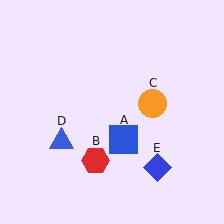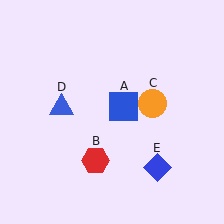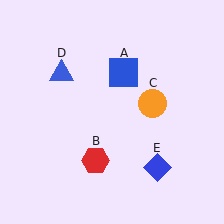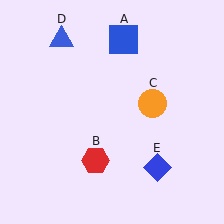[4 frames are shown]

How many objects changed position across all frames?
2 objects changed position: blue square (object A), blue triangle (object D).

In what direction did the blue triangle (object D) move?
The blue triangle (object D) moved up.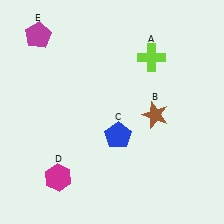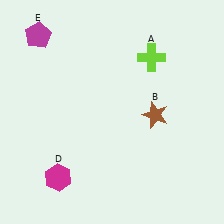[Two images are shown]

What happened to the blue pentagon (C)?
The blue pentagon (C) was removed in Image 2. It was in the bottom-right area of Image 1.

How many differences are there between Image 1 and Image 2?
There is 1 difference between the two images.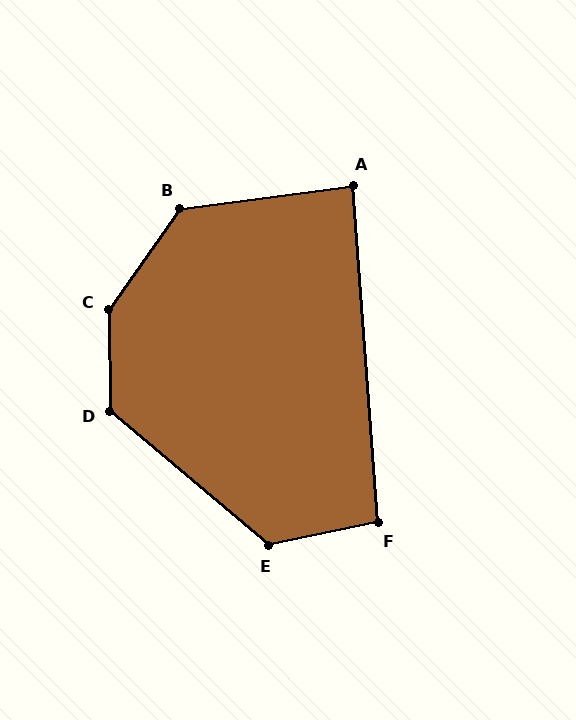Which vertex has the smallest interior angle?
A, at approximately 87 degrees.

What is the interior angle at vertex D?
Approximately 130 degrees (obtuse).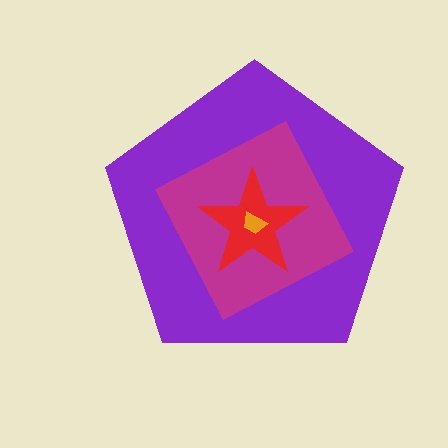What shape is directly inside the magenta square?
The red star.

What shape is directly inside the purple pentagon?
The magenta square.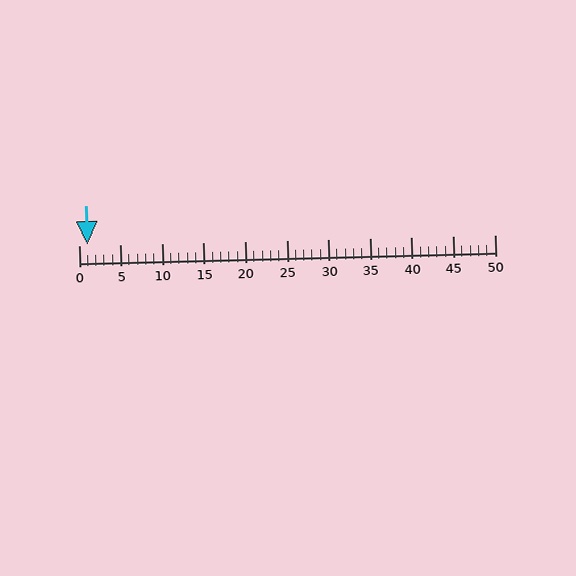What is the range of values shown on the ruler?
The ruler shows values from 0 to 50.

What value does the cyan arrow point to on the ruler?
The cyan arrow points to approximately 1.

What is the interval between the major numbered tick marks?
The major tick marks are spaced 5 units apart.